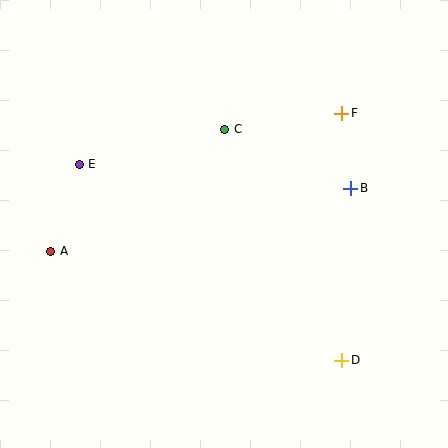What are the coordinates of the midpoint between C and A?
The midpoint between C and A is at (138, 190).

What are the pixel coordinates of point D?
Point D is at (342, 360).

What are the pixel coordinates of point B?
Point B is at (351, 188).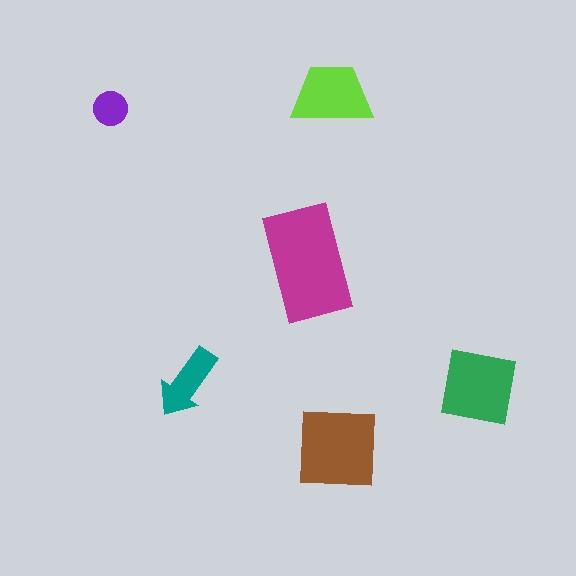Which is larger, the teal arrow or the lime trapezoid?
The lime trapezoid.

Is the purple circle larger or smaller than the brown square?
Smaller.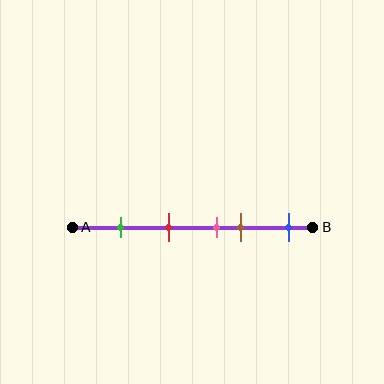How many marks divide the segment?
There are 5 marks dividing the segment.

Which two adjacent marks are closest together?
The pink and brown marks are the closest adjacent pair.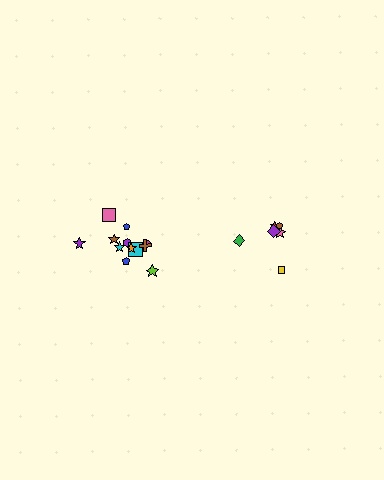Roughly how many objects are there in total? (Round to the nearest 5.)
Roughly 20 objects in total.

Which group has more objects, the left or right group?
The left group.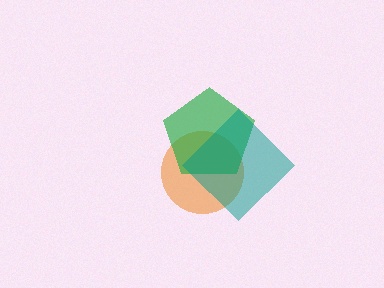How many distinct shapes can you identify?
There are 3 distinct shapes: an orange circle, a green pentagon, a teal diamond.